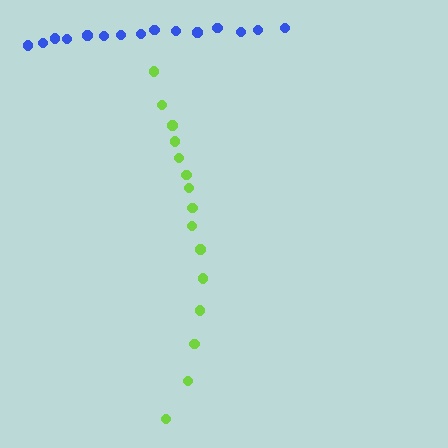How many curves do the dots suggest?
There are 2 distinct paths.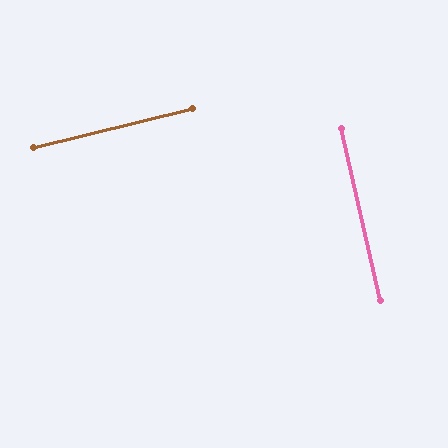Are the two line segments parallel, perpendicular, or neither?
Perpendicular — they meet at approximately 89°.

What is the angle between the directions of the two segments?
Approximately 89 degrees.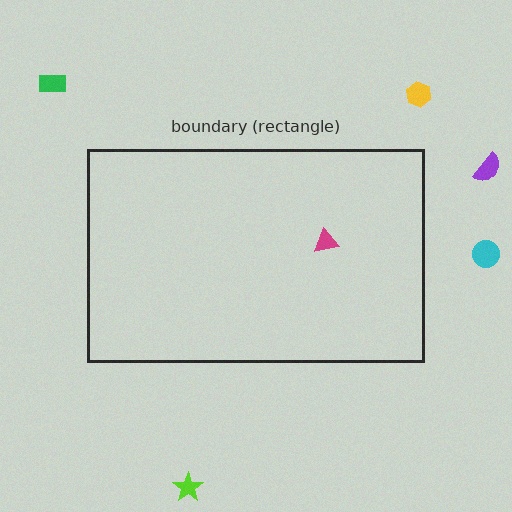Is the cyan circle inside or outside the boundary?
Outside.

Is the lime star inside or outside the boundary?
Outside.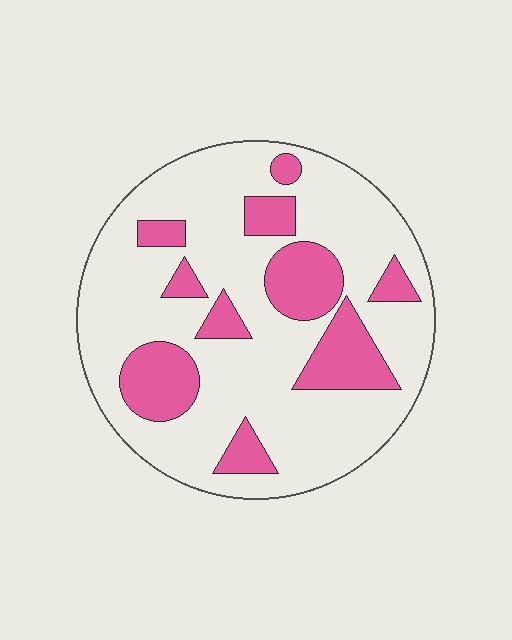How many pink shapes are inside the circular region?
10.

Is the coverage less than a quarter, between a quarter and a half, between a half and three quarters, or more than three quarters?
Between a quarter and a half.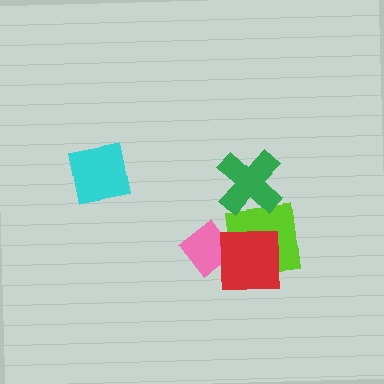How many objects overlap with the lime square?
3 objects overlap with the lime square.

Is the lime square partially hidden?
Yes, it is partially covered by another shape.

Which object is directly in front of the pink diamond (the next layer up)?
The lime square is directly in front of the pink diamond.